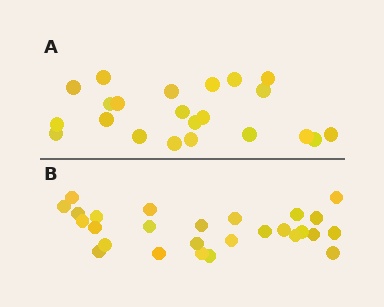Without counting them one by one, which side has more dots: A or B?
Region B (the bottom region) has more dots.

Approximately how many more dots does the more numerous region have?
Region B has about 5 more dots than region A.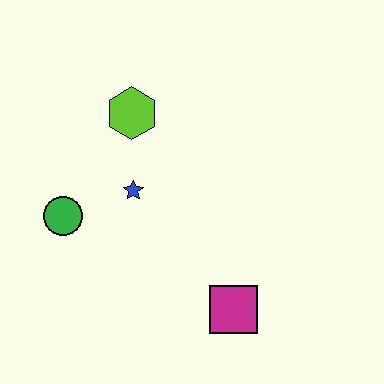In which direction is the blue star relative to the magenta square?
The blue star is above the magenta square.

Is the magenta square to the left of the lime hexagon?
No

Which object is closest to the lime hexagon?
The blue star is closest to the lime hexagon.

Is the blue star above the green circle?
Yes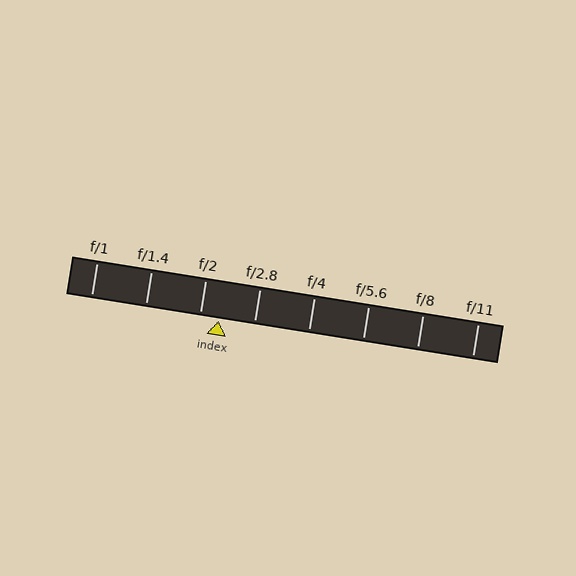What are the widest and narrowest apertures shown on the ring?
The widest aperture shown is f/1 and the narrowest is f/11.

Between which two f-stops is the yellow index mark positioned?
The index mark is between f/2 and f/2.8.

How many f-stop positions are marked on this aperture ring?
There are 8 f-stop positions marked.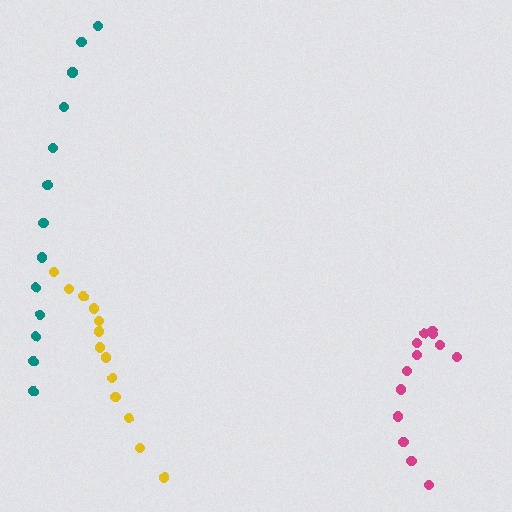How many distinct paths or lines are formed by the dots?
There are 3 distinct paths.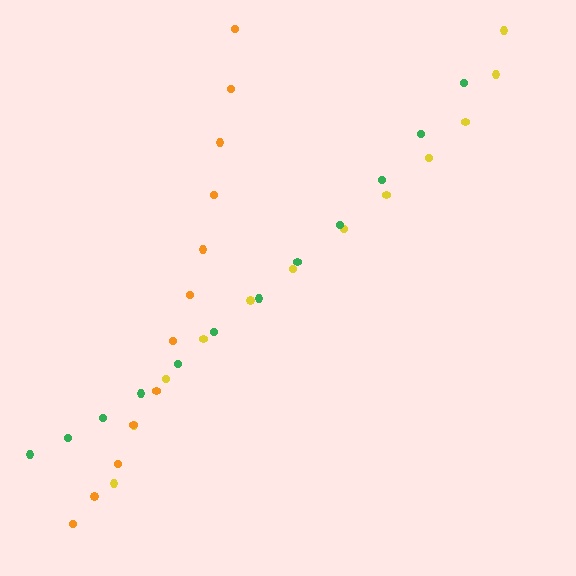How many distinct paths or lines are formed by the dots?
There are 3 distinct paths.